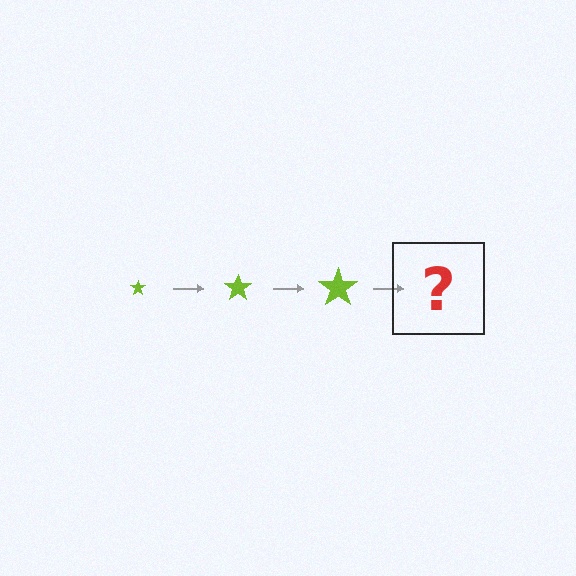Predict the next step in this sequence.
The next step is a lime star, larger than the previous one.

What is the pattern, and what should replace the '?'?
The pattern is that the star gets progressively larger each step. The '?' should be a lime star, larger than the previous one.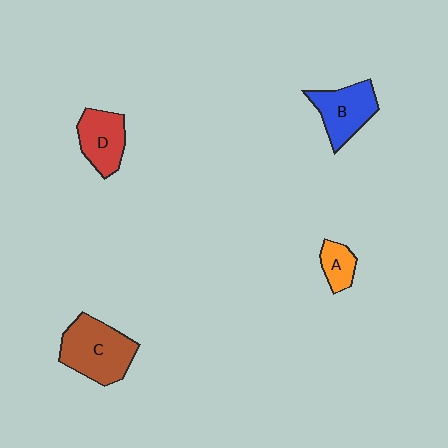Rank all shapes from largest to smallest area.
From largest to smallest: C (brown), B (blue), D (red), A (orange).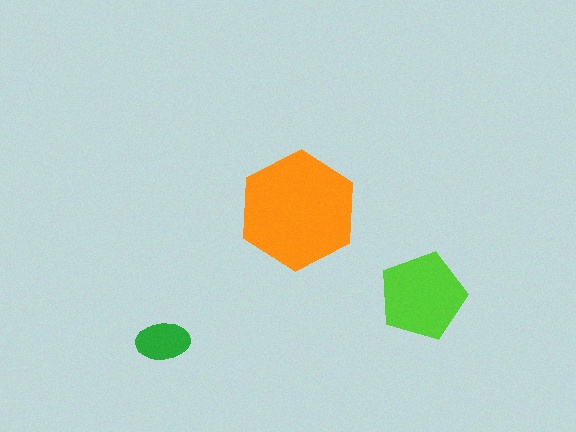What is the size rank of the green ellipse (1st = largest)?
3rd.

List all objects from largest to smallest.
The orange hexagon, the lime pentagon, the green ellipse.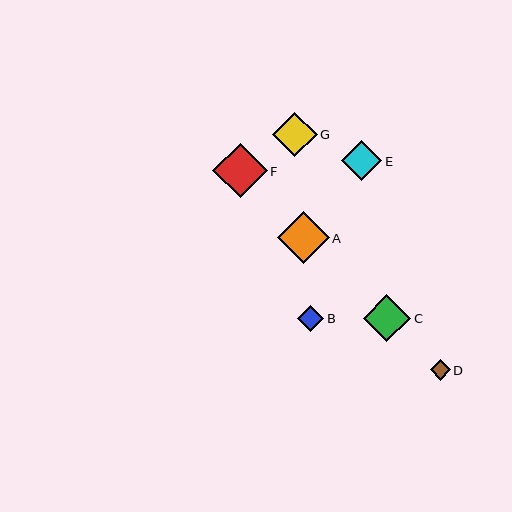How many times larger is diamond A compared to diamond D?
Diamond A is approximately 2.6 times the size of diamond D.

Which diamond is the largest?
Diamond F is the largest with a size of approximately 54 pixels.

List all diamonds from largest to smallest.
From largest to smallest: F, A, C, G, E, B, D.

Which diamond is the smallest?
Diamond D is the smallest with a size of approximately 20 pixels.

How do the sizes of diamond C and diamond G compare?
Diamond C and diamond G are approximately the same size.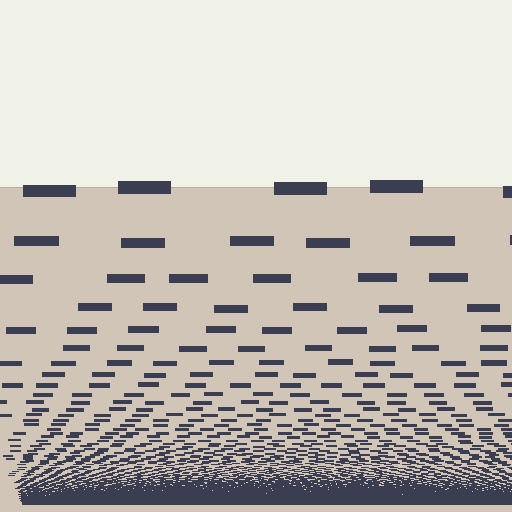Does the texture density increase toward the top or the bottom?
Density increases toward the bottom.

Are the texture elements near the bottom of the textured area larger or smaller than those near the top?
Smaller. The gradient is inverted — elements near the bottom are smaller and denser.